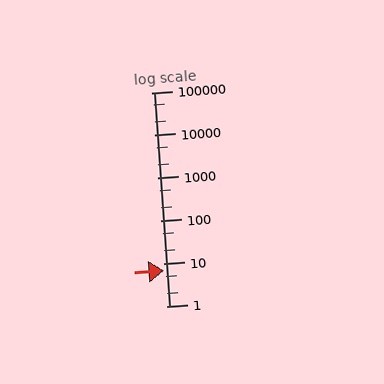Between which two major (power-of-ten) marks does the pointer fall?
The pointer is between 1 and 10.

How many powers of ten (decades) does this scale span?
The scale spans 5 decades, from 1 to 100000.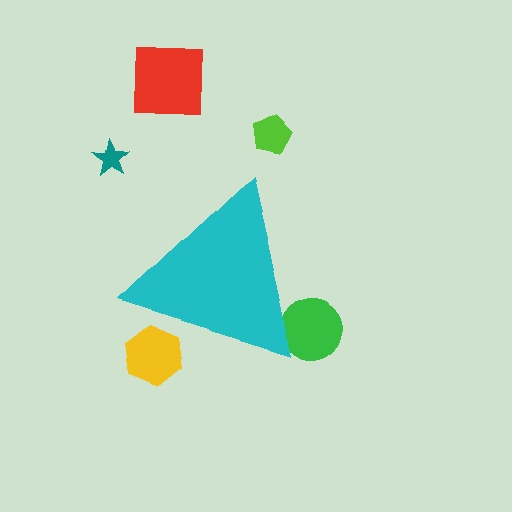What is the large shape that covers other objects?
A cyan triangle.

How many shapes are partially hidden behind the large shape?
2 shapes are partially hidden.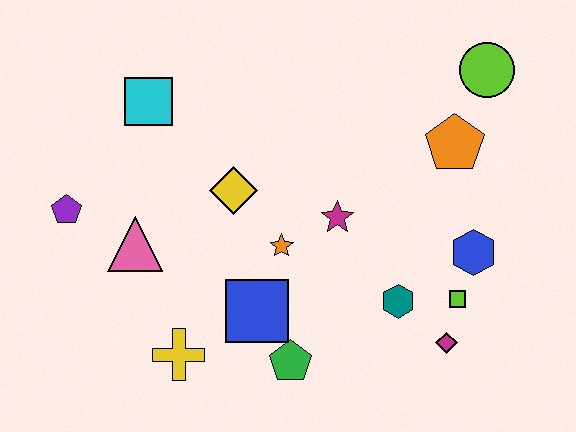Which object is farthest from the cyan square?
The magenta diamond is farthest from the cyan square.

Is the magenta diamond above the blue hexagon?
No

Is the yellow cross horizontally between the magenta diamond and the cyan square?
Yes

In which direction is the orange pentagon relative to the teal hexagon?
The orange pentagon is above the teal hexagon.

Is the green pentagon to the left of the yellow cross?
No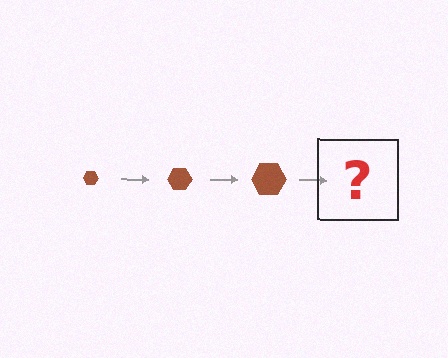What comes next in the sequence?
The next element should be a brown hexagon, larger than the previous one.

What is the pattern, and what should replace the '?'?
The pattern is that the hexagon gets progressively larger each step. The '?' should be a brown hexagon, larger than the previous one.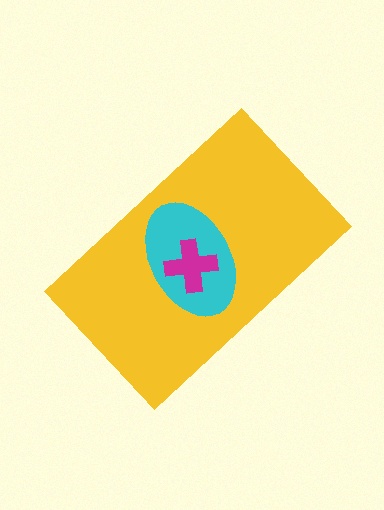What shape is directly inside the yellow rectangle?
The cyan ellipse.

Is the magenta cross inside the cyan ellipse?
Yes.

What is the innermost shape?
The magenta cross.